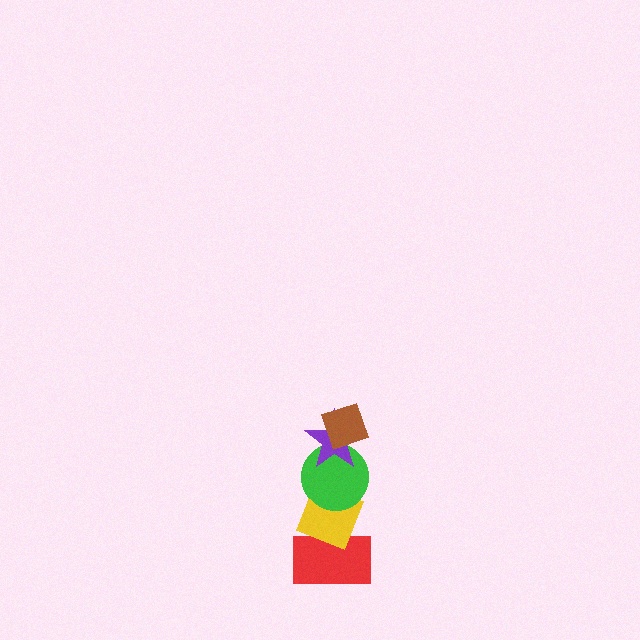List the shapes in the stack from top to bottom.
From top to bottom: the brown diamond, the purple star, the green circle, the yellow diamond, the red rectangle.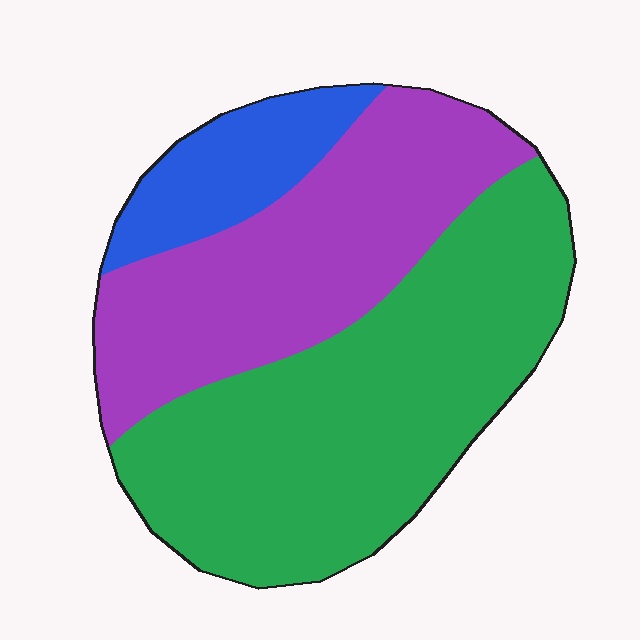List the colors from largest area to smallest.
From largest to smallest: green, purple, blue.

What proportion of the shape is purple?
Purple covers about 35% of the shape.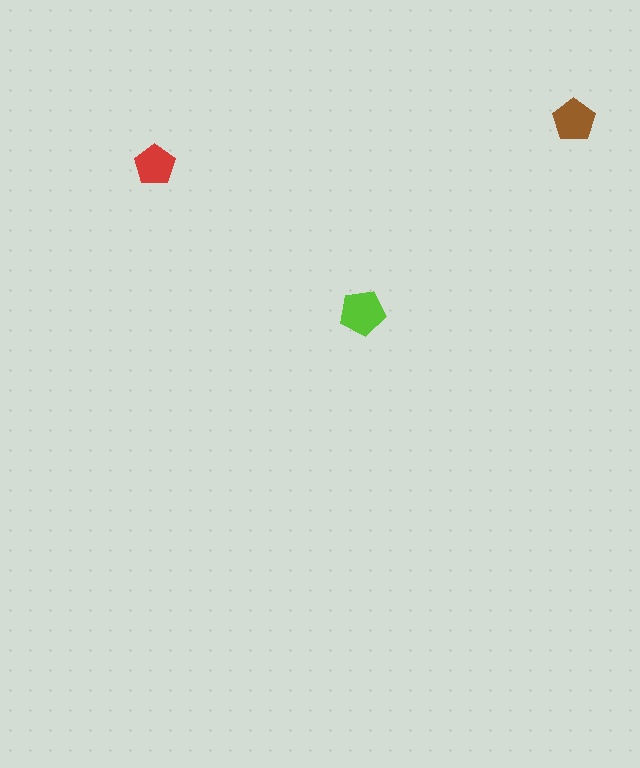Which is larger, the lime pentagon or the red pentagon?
The lime one.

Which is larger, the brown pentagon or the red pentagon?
The brown one.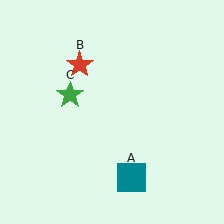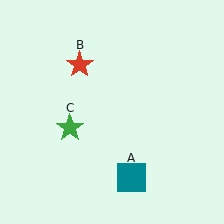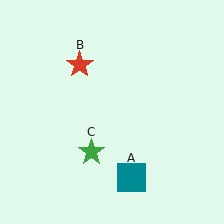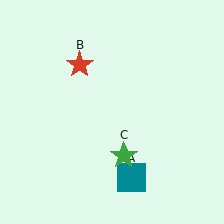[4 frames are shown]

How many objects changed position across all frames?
1 object changed position: green star (object C).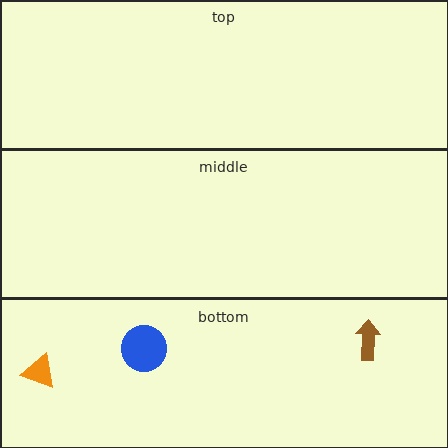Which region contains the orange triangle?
The bottom region.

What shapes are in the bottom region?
The blue circle, the brown arrow, the orange triangle.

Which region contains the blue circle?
The bottom region.